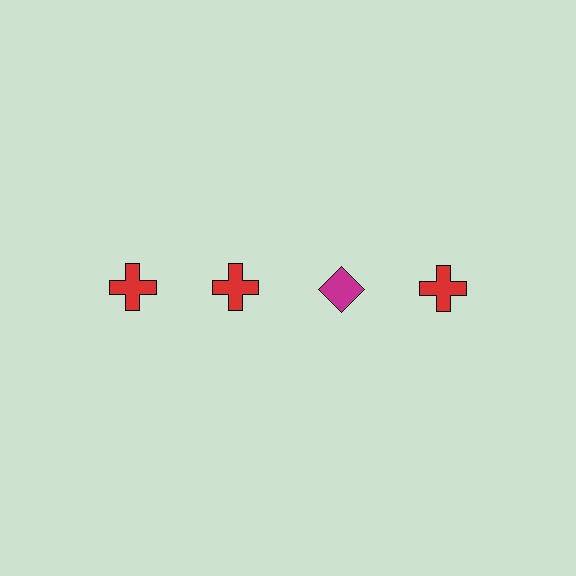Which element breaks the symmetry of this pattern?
The magenta diamond in the top row, center column breaks the symmetry. All other shapes are red crosses.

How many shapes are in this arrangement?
There are 4 shapes arranged in a grid pattern.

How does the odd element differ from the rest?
It differs in both color (magenta instead of red) and shape (diamond instead of cross).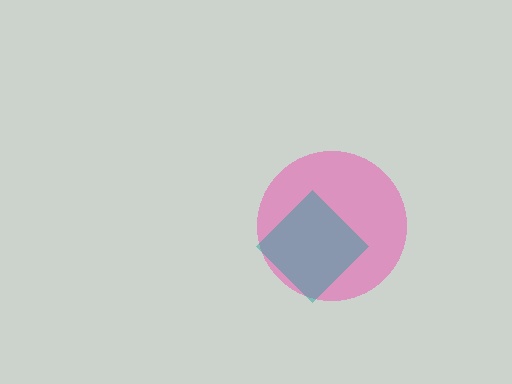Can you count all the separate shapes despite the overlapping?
Yes, there are 2 separate shapes.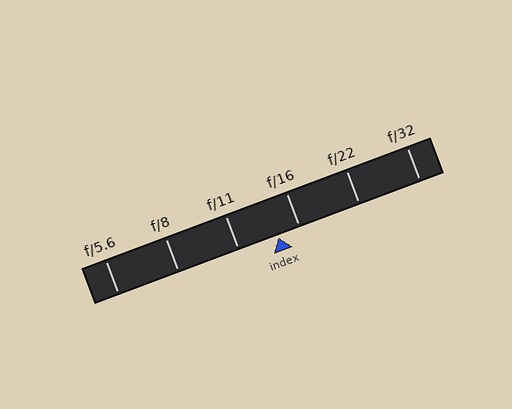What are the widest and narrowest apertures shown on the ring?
The widest aperture shown is f/5.6 and the narrowest is f/32.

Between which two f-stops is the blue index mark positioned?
The index mark is between f/11 and f/16.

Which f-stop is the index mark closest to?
The index mark is closest to f/16.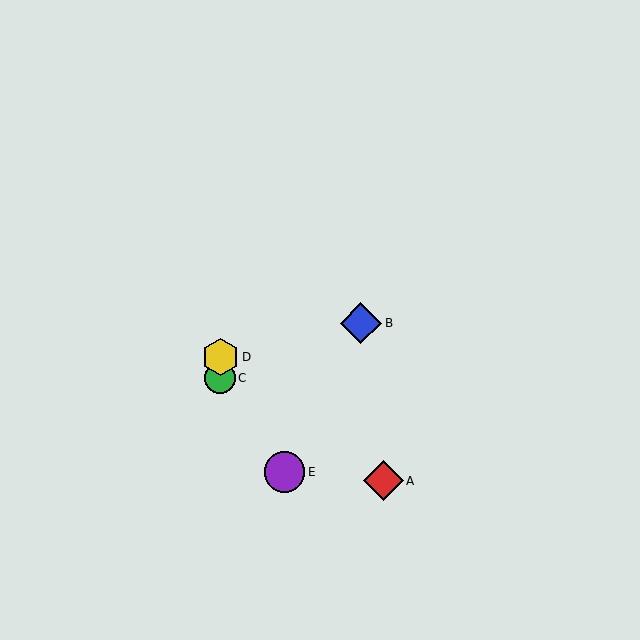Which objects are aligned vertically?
Objects C, D are aligned vertically.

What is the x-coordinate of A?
Object A is at x≈383.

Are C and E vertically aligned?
No, C is at x≈220 and E is at x≈284.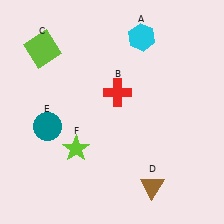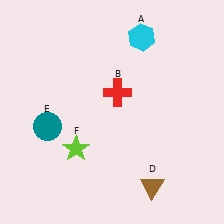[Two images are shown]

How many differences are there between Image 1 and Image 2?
There is 1 difference between the two images.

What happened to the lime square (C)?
The lime square (C) was removed in Image 2. It was in the top-left area of Image 1.